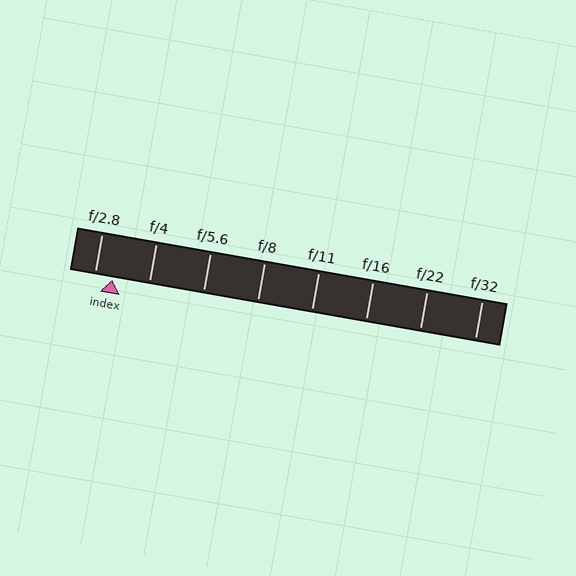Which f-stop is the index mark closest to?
The index mark is closest to f/2.8.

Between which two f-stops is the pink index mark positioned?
The index mark is between f/2.8 and f/4.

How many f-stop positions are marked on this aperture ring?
There are 8 f-stop positions marked.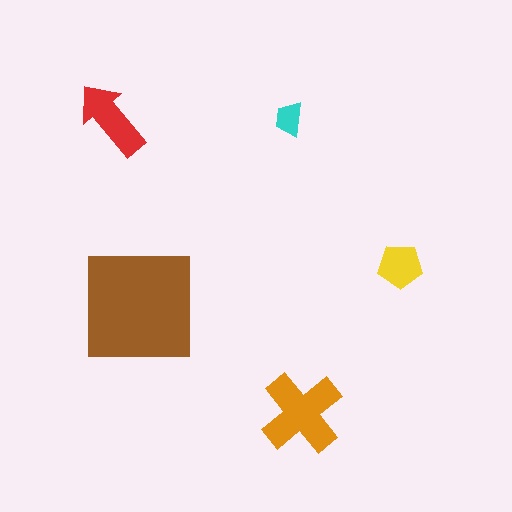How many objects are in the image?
There are 5 objects in the image.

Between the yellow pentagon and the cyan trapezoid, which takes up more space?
The yellow pentagon.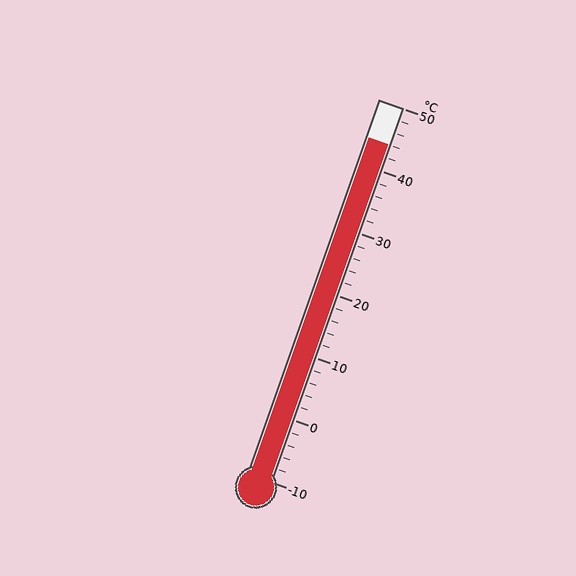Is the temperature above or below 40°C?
The temperature is above 40°C.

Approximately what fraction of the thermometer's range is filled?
The thermometer is filled to approximately 90% of its range.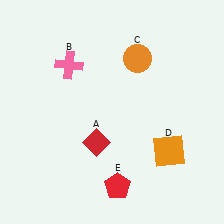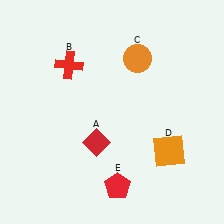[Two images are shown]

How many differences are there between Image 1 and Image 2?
There is 1 difference between the two images.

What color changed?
The cross (B) changed from pink in Image 1 to red in Image 2.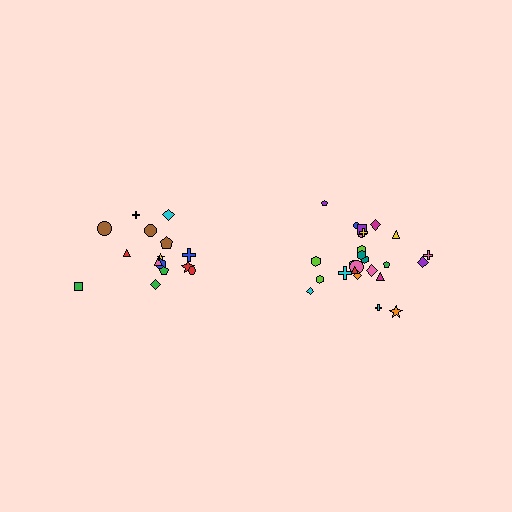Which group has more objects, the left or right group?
The right group.